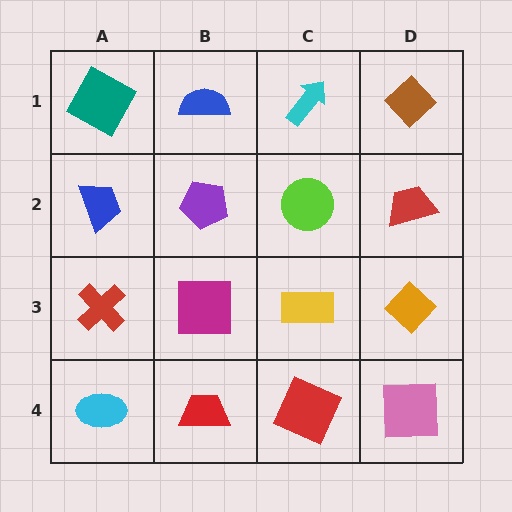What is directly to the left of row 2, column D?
A lime circle.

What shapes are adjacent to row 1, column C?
A lime circle (row 2, column C), a blue semicircle (row 1, column B), a brown diamond (row 1, column D).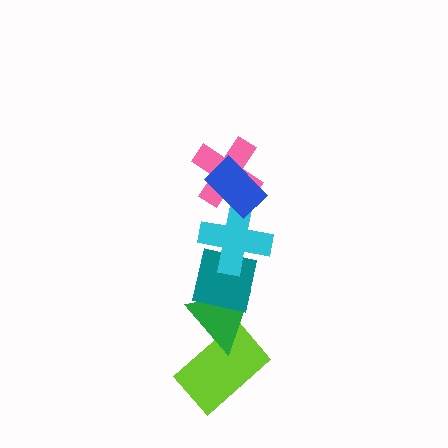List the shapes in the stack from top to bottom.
From top to bottom: the blue rectangle, the pink cross, the cyan cross, the teal square, the green triangle, the lime rectangle.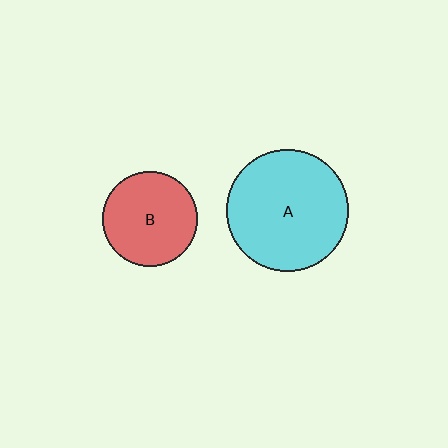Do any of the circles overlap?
No, none of the circles overlap.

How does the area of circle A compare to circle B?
Approximately 1.7 times.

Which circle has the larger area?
Circle A (cyan).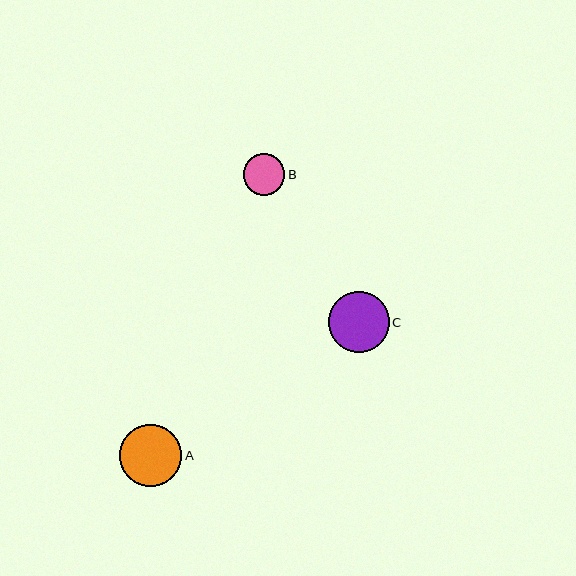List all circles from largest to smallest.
From largest to smallest: A, C, B.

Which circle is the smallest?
Circle B is the smallest with a size of approximately 42 pixels.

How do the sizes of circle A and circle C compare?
Circle A and circle C are approximately the same size.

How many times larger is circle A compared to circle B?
Circle A is approximately 1.5 times the size of circle B.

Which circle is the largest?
Circle A is the largest with a size of approximately 62 pixels.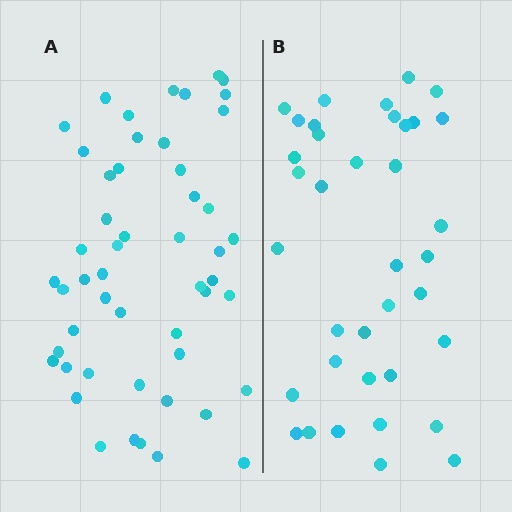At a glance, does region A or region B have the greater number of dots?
Region A (the left region) has more dots.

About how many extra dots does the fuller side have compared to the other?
Region A has approximately 15 more dots than region B.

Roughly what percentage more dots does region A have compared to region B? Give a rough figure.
About 40% more.